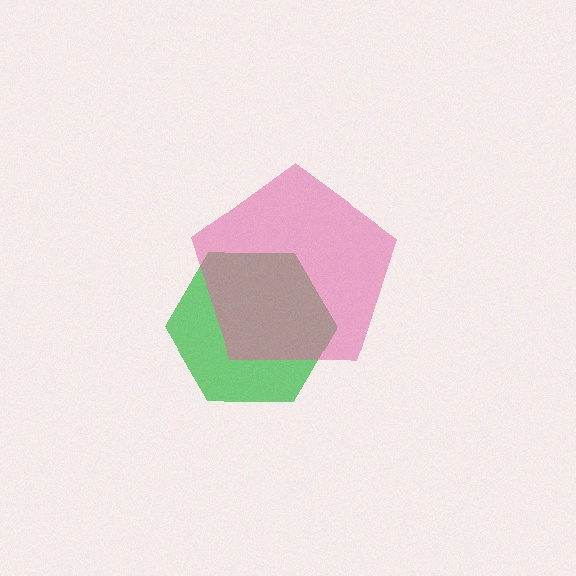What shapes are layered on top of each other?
The layered shapes are: a green hexagon, a pink pentagon.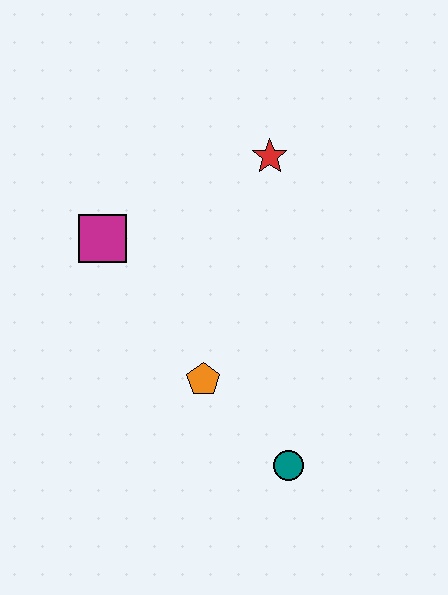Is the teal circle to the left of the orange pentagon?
No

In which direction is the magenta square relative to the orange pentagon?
The magenta square is above the orange pentagon.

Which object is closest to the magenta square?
The orange pentagon is closest to the magenta square.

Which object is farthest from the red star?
The teal circle is farthest from the red star.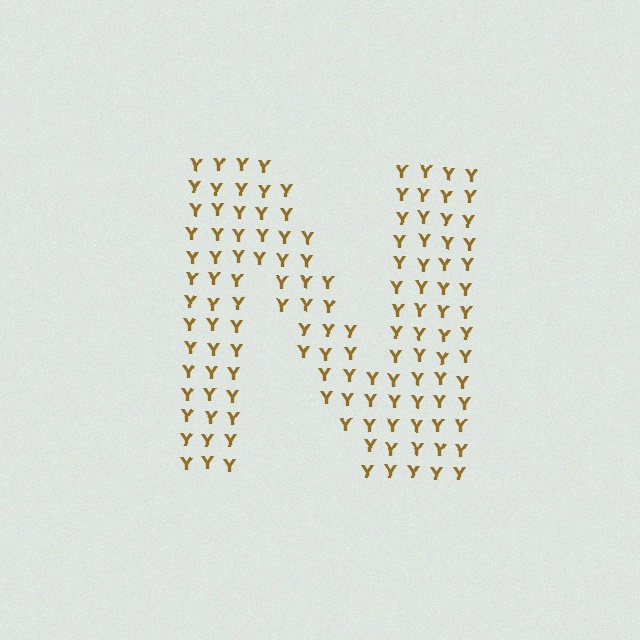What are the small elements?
The small elements are letter Y's.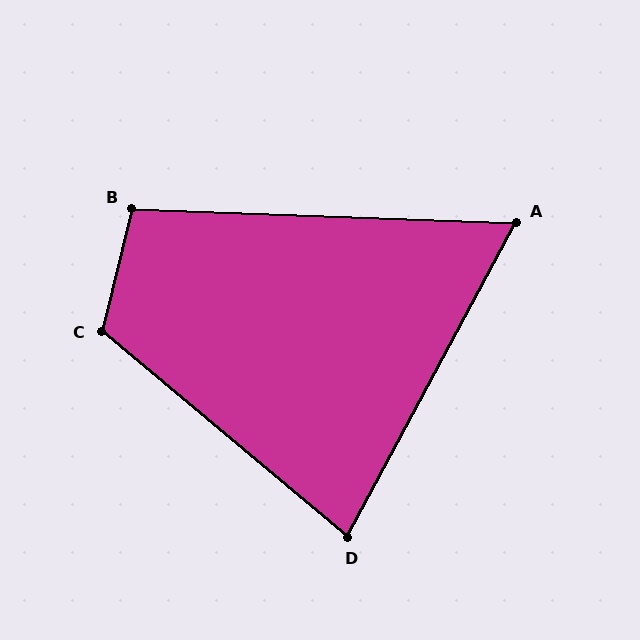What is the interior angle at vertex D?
Approximately 78 degrees (acute).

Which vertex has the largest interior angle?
C, at approximately 116 degrees.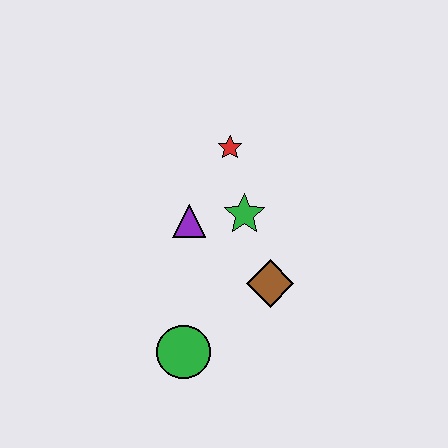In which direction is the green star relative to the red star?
The green star is below the red star.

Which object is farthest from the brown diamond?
The red star is farthest from the brown diamond.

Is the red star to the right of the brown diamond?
No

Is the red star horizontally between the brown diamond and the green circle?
Yes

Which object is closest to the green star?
The purple triangle is closest to the green star.